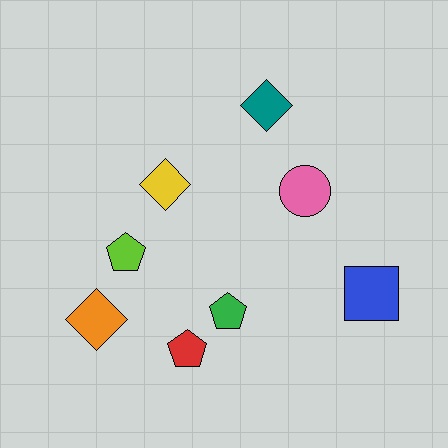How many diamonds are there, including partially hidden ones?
There are 3 diamonds.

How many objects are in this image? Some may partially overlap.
There are 8 objects.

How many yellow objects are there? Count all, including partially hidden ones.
There is 1 yellow object.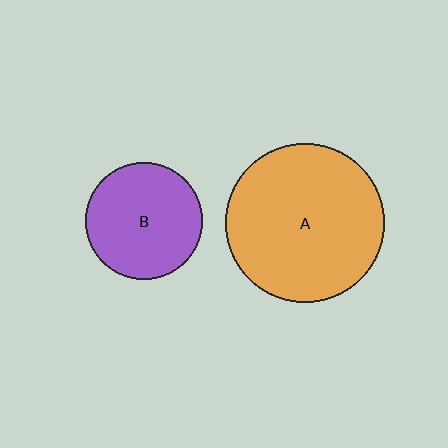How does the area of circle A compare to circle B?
Approximately 1.8 times.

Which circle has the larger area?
Circle A (orange).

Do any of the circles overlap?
No, none of the circles overlap.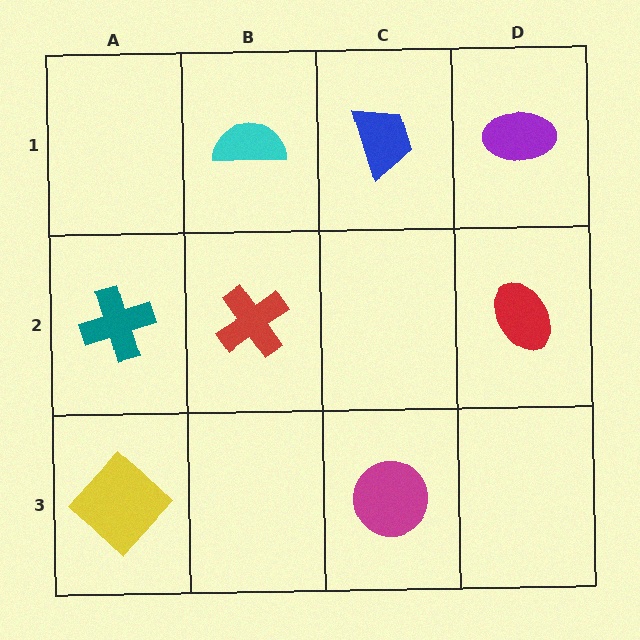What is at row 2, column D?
A red ellipse.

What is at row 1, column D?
A purple ellipse.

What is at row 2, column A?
A teal cross.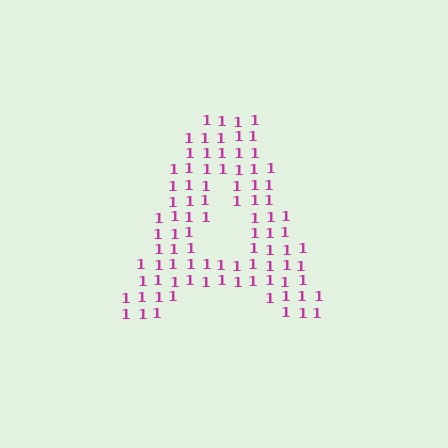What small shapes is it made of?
It is made of small digit 1's.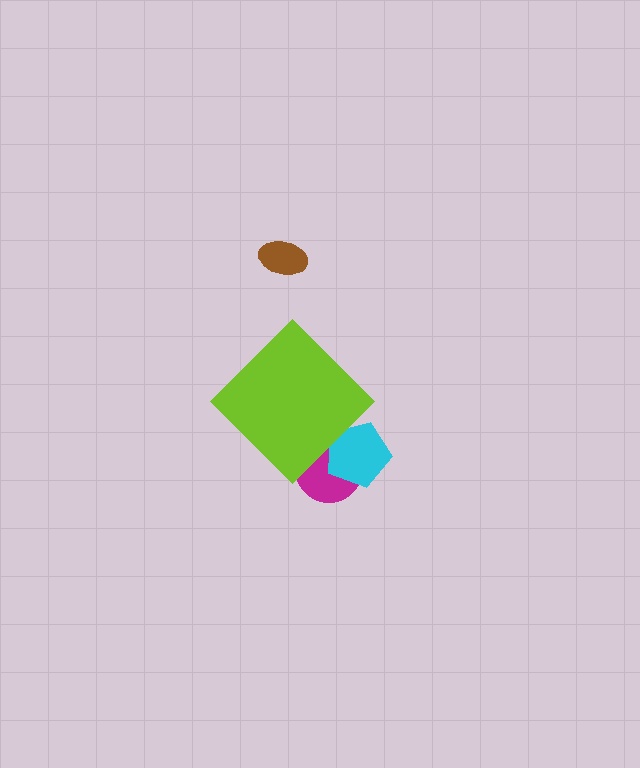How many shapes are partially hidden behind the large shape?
2 shapes are partially hidden.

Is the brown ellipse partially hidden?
No, the brown ellipse is fully visible.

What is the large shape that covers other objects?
A lime diamond.